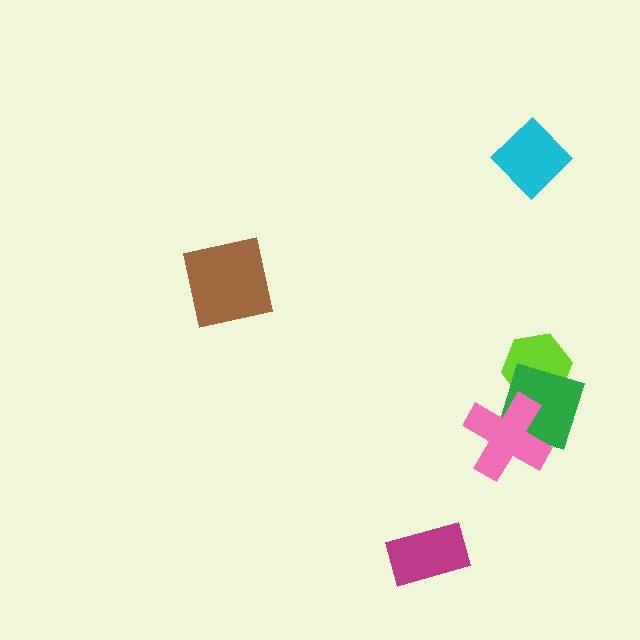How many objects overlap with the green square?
2 objects overlap with the green square.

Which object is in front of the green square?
The pink cross is in front of the green square.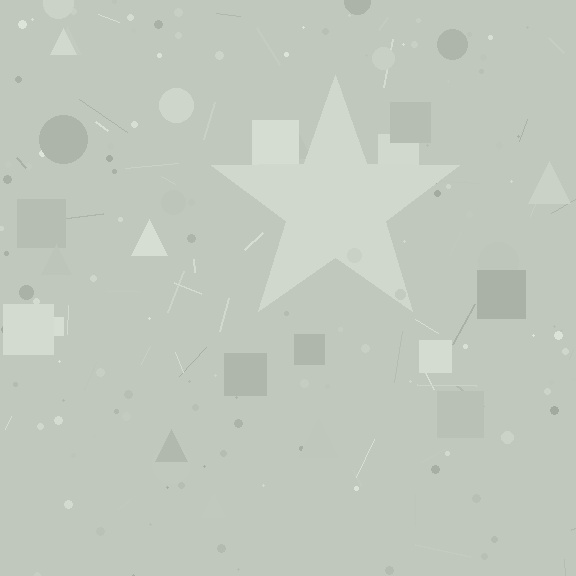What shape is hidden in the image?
A star is hidden in the image.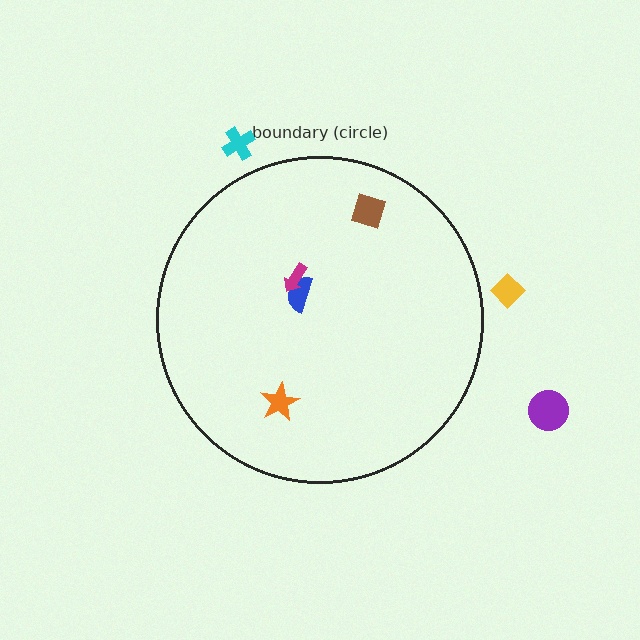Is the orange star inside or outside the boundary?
Inside.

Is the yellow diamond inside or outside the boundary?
Outside.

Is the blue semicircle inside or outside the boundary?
Inside.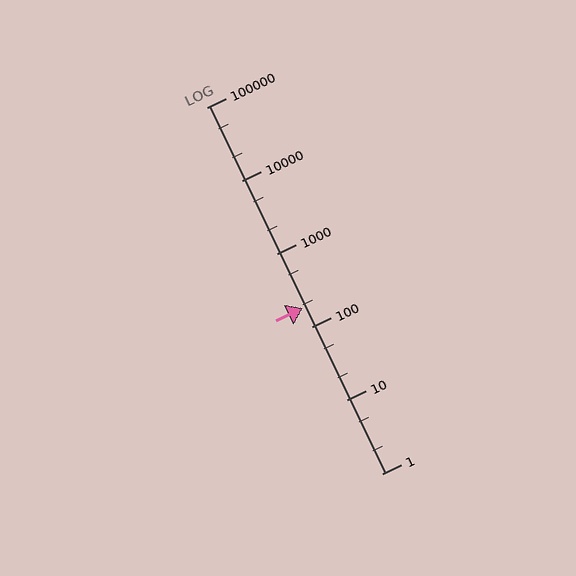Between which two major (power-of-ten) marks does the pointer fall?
The pointer is between 100 and 1000.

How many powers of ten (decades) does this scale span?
The scale spans 5 decades, from 1 to 100000.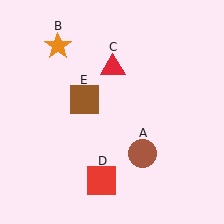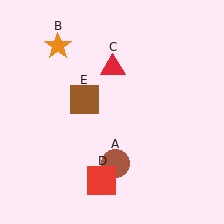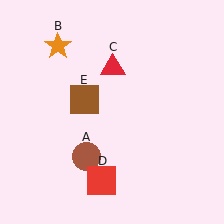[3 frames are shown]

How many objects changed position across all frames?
1 object changed position: brown circle (object A).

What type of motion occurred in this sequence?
The brown circle (object A) rotated clockwise around the center of the scene.